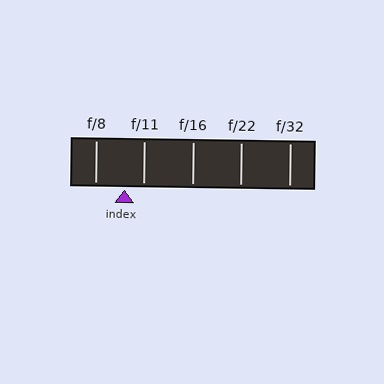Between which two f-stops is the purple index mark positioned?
The index mark is between f/8 and f/11.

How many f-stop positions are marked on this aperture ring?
There are 5 f-stop positions marked.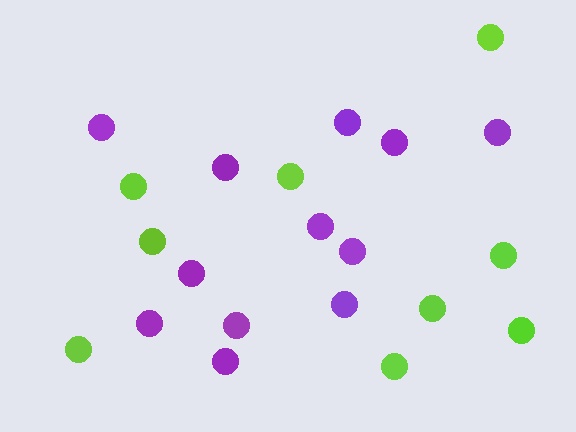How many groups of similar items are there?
There are 2 groups: one group of lime circles (9) and one group of purple circles (12).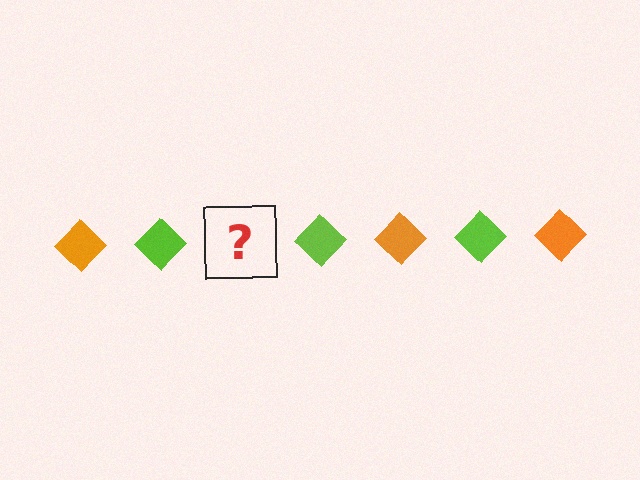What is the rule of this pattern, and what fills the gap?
The rule is that the pattern cycles through orange, lime diamonds. The gap should be filled with an orange diamond.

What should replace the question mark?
The question mark should be replaced with an orange diamond.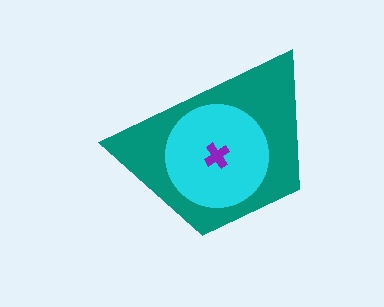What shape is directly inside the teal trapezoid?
The cyan circle.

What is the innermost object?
The purple cross.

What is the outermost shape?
The teal trapezoid.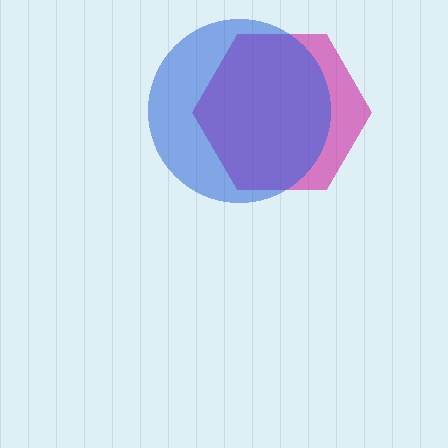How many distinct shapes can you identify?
There are 2 distinct shapes: a magenta hexagon, a blue circle.